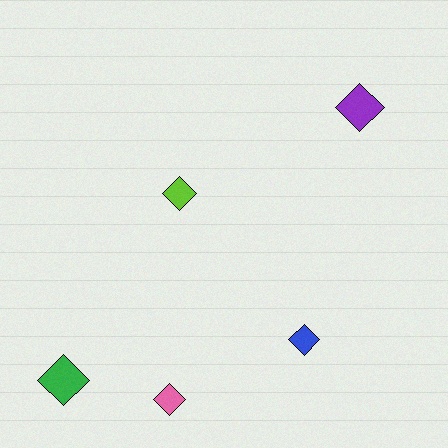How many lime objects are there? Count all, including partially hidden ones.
There is 1 lime object.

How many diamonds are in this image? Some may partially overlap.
There are 5 diamonds.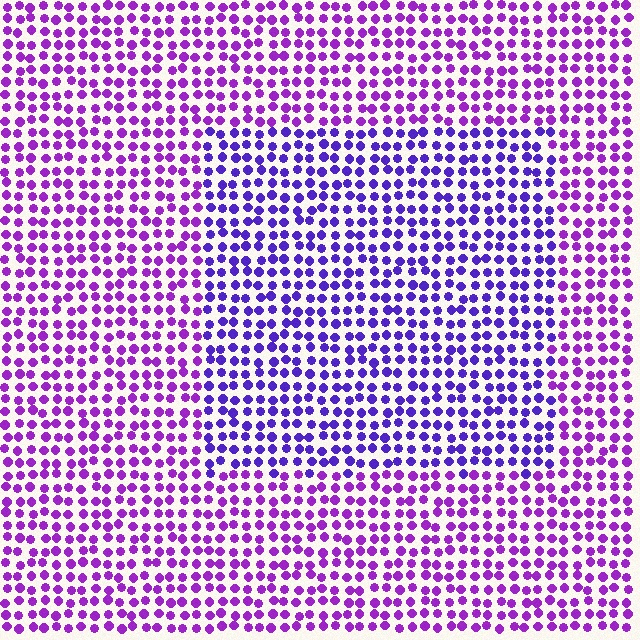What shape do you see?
I see a rectangle.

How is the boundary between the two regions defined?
The boundary is defined purely by a slight shift in hue (about 29 degrees). Spacing, size, and orientation are identical on both sides.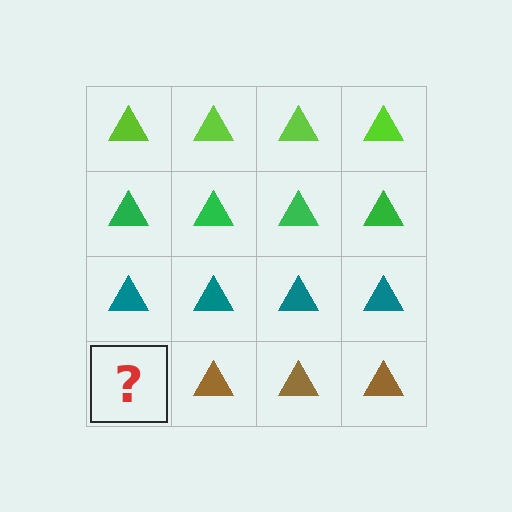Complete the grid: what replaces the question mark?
The question mark should be replaced with a brown triangle.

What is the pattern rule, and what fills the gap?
The rule is that each row has a consistent color. The gap should be filled with a brown triangle.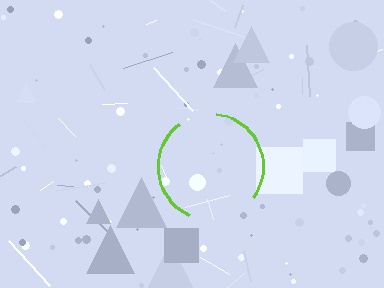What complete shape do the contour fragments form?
The contour fragments form a circle.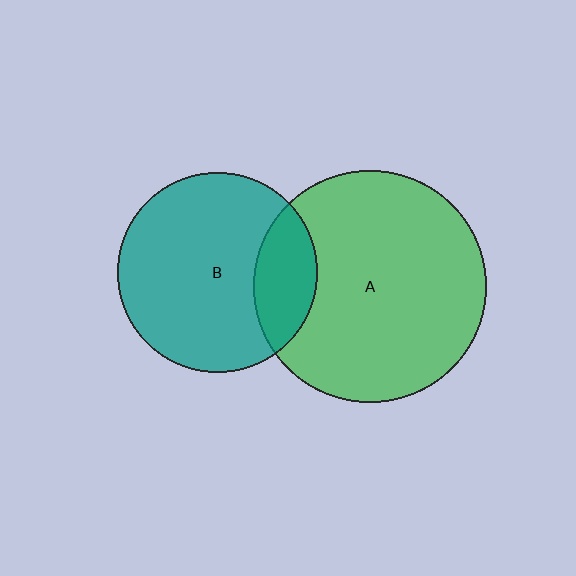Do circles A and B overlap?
Yes.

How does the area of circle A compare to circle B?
Approximately 1.4 times.